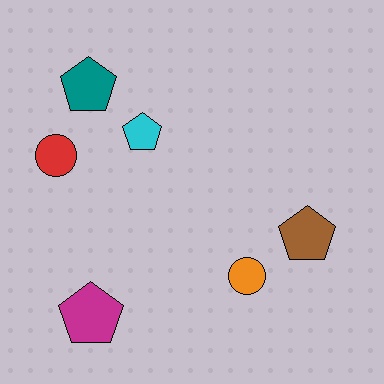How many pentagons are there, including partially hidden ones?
There are 4 pentagons.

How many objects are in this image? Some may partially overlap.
There are 6 objects.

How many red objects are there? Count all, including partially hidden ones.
There is 1 red object.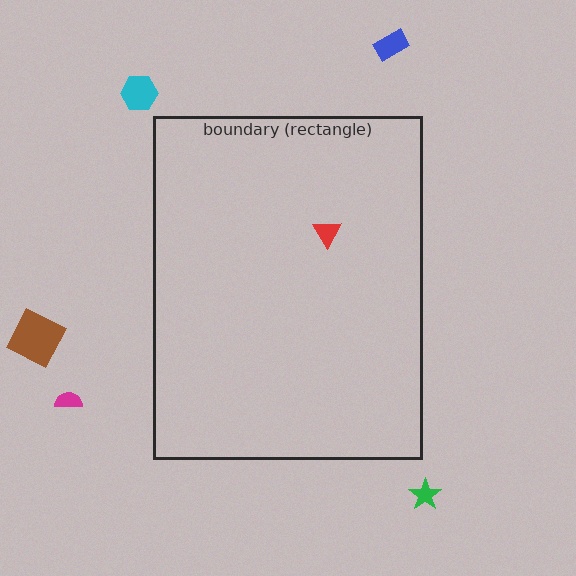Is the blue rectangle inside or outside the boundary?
Outside.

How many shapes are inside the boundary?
1 inside, 5 outside.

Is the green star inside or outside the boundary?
Outside.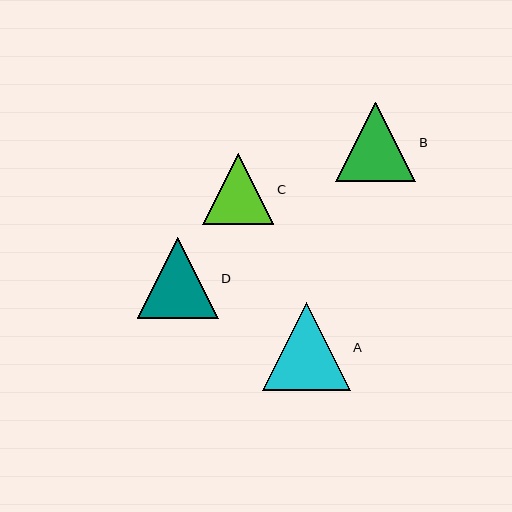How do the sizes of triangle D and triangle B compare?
Triangle D and triangle B are approximately the same size.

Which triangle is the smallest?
Triangle C is the smallest with a size of approximately 71 pixels.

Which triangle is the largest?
Triangle A is the largest with a size of approximately 88 pixels.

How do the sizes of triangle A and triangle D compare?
Triangle A and triangle D are approximately the same size.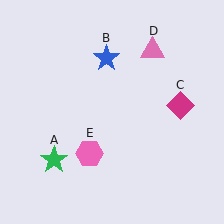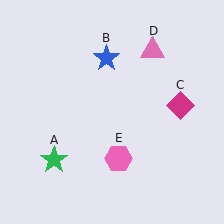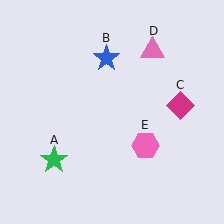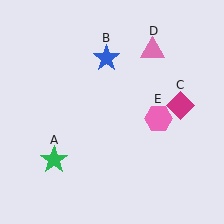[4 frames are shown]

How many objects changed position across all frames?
1 object changed position: pink hexagon (object E).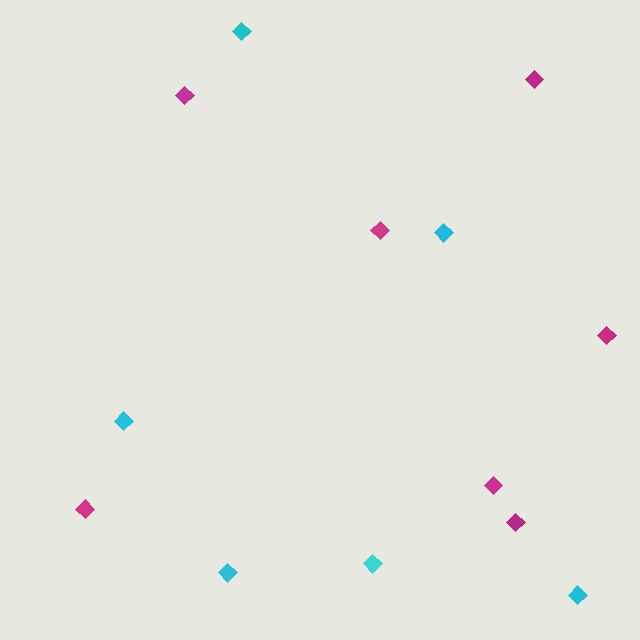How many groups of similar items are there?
There are 2 groups: one group of magenta diamonds (7) and one group of cyan diamonds (6).